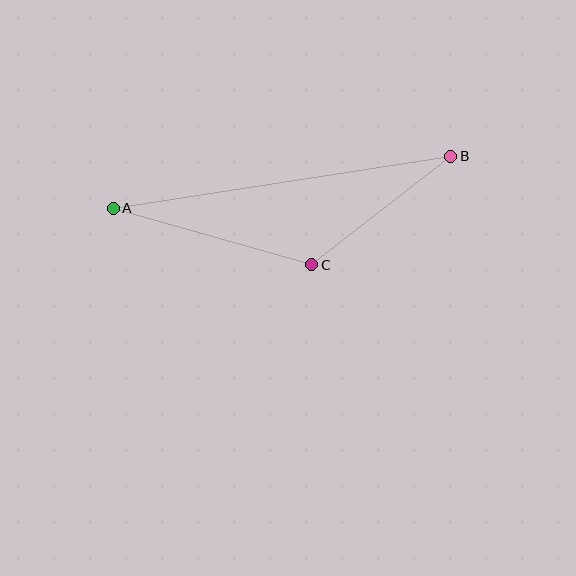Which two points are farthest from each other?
Points A and B are farthest from each other.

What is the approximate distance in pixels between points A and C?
The distance between A and C is approximately 206 pixels.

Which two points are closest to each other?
Points B and C are closest to each other.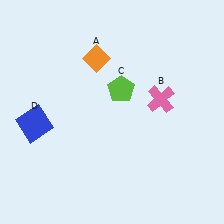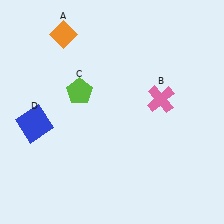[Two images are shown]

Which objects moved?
The objects that moved are: the orange diamond (A), the lime pentagon (C).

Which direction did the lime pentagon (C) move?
The lime pentagon (C) moved left.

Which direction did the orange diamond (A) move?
The orange diamond (A) moved left.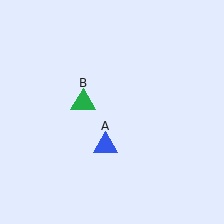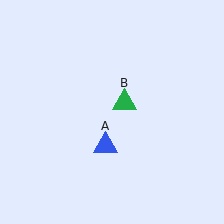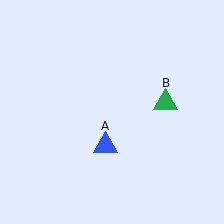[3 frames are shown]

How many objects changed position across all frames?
1 object changed position: green triangle (object B).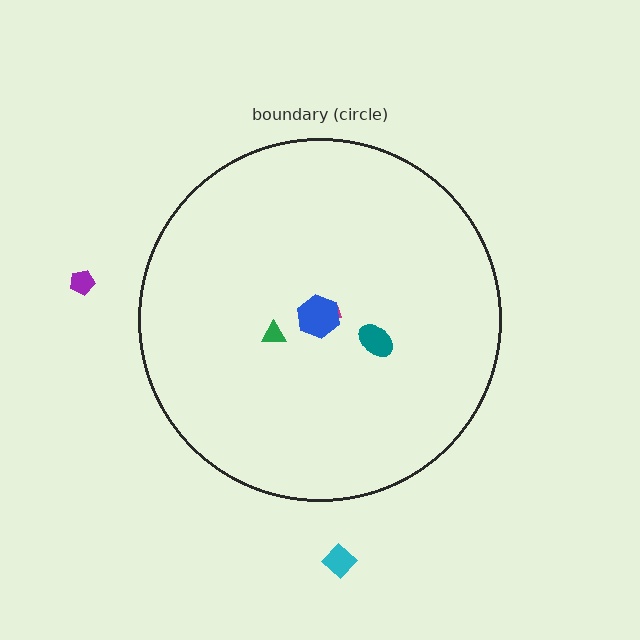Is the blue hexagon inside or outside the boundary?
Inside.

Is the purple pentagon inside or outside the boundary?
Outside.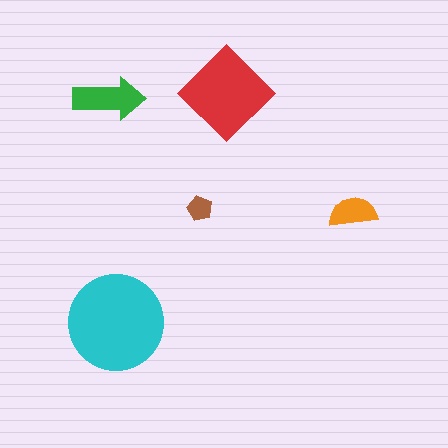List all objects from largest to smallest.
The cyan circle, the red diamond, the green arrow, the orange semicircle, the brown pentagon.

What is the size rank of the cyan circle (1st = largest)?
1st.